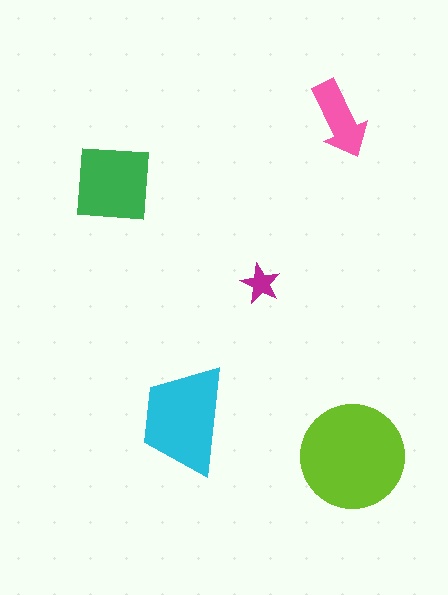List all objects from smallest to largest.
The magenta star, the pink arrow, the green square, the cyan trapezoid, the lime circle.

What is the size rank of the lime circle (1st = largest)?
1st.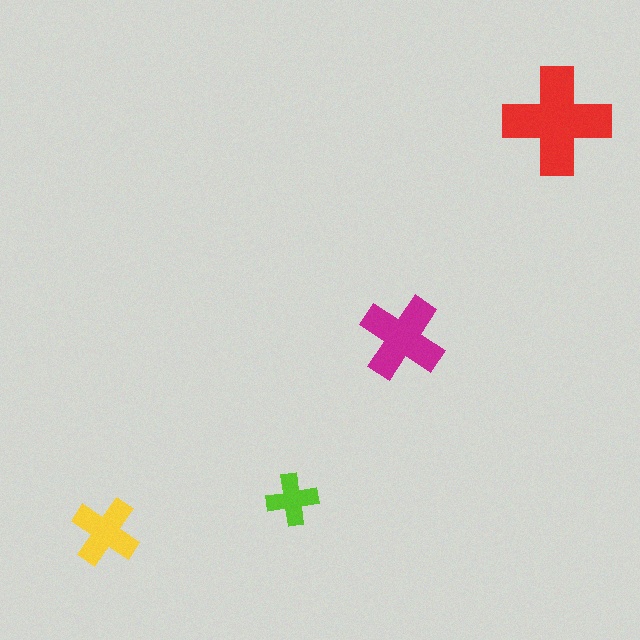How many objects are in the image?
There are 4 objects in the image.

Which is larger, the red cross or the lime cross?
The red one.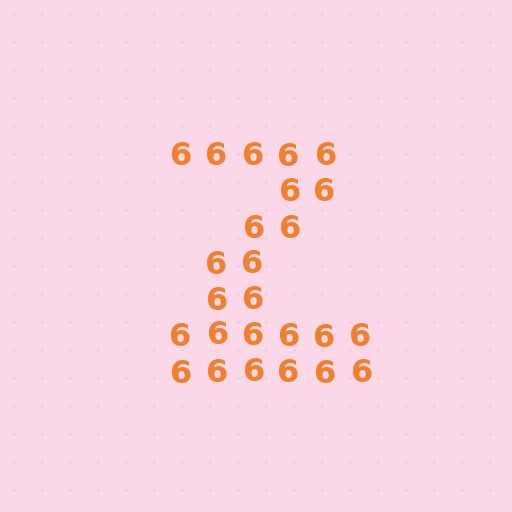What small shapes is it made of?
It is made of small digit 6's.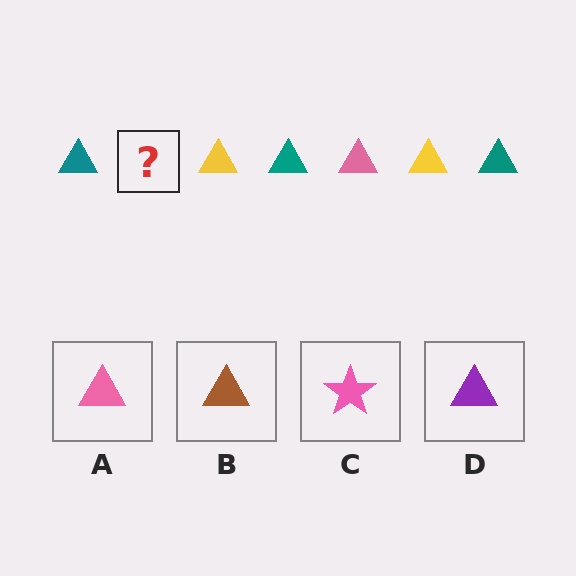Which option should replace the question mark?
Option A.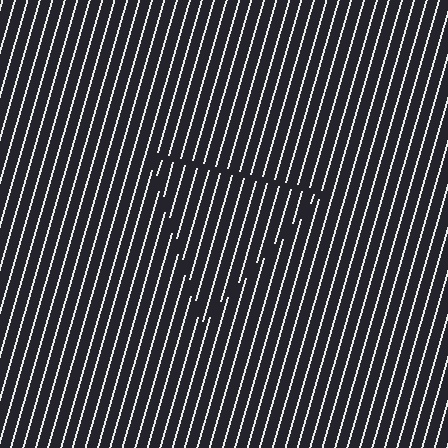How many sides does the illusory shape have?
3 sides — the line-ends trace a triangle.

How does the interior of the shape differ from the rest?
The interior of the shape contains the same grating, shifted by half a period — the contour is defined by the phase discontinuity where line-ends from the inner and outer gratings abut.